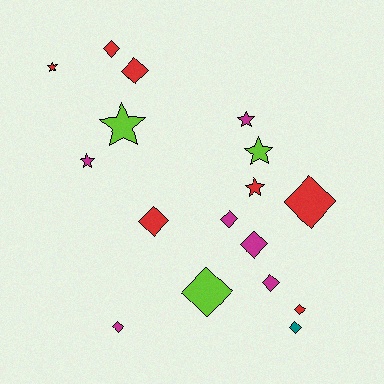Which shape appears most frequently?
Diamond, with 11 objects.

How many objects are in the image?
There are 17 objects.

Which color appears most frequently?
Red, with 7 objects.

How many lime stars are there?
There are 2 lime stars.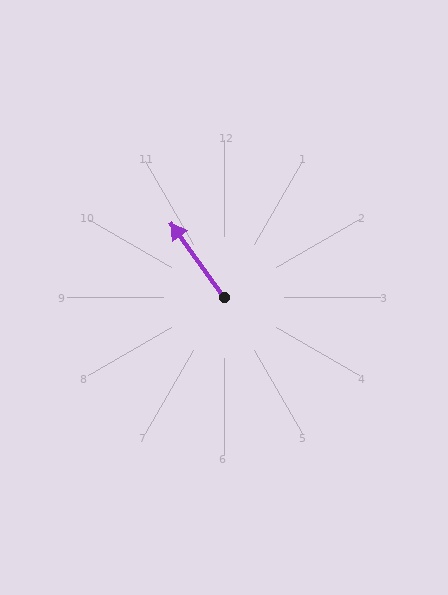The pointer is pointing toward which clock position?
Roughly 11 o'clock.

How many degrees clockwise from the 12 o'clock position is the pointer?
Approximately 324 degrees.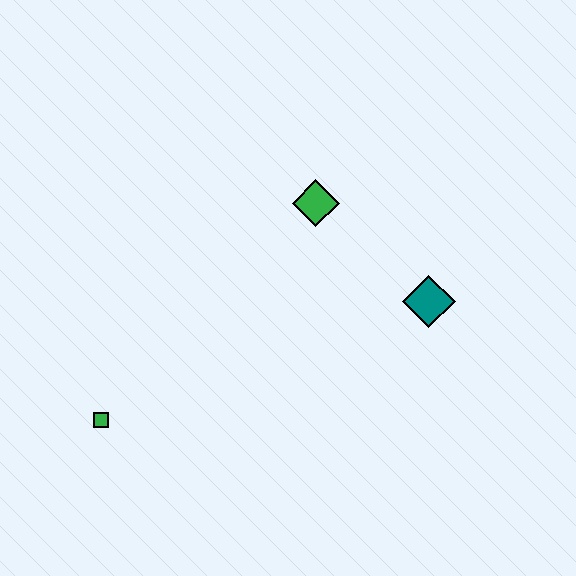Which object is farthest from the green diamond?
The green square is farthest from the green diamond.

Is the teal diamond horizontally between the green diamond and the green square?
No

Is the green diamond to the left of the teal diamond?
Yes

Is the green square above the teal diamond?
No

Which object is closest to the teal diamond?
The green diamond is closest to the teal diamond.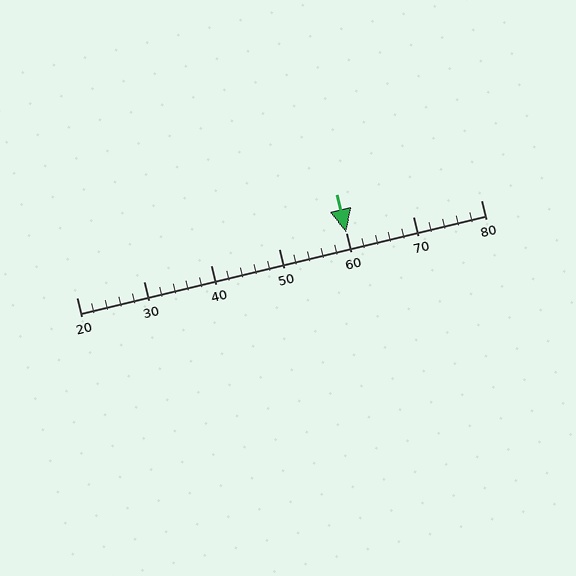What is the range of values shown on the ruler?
The ruler shows values from 20 to 80.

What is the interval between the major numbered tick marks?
The major tick marks are spaced 10 units apart.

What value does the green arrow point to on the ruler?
The green arrow points to approximately 60.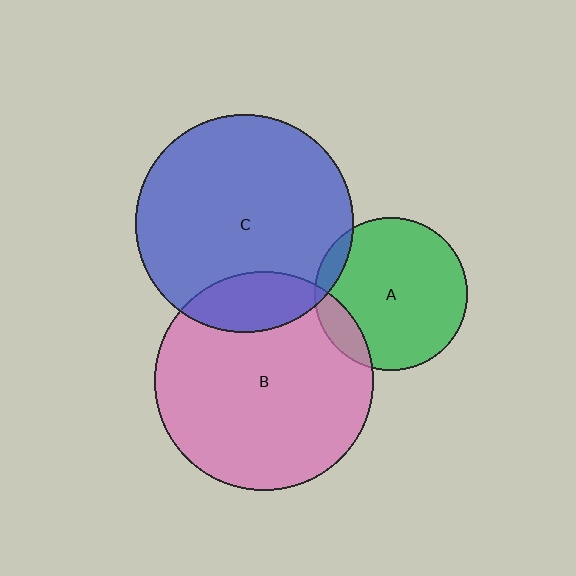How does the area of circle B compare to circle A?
Approximately 2.0 times.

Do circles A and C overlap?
Yes.